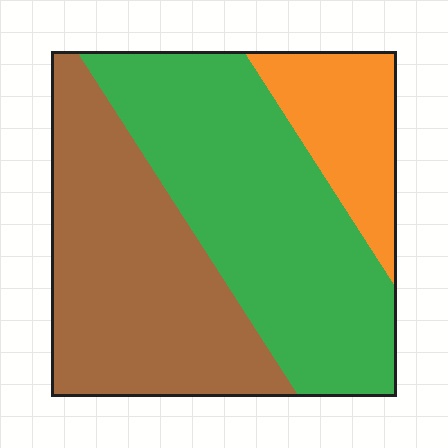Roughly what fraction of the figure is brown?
Brown covers 40% of the figure.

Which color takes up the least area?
Orange, at roughly 15%.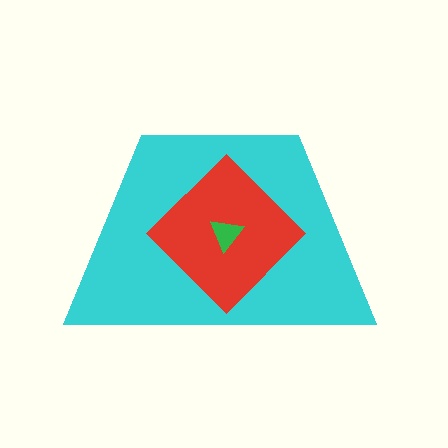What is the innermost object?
The green triangle.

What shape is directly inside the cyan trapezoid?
The red diamond.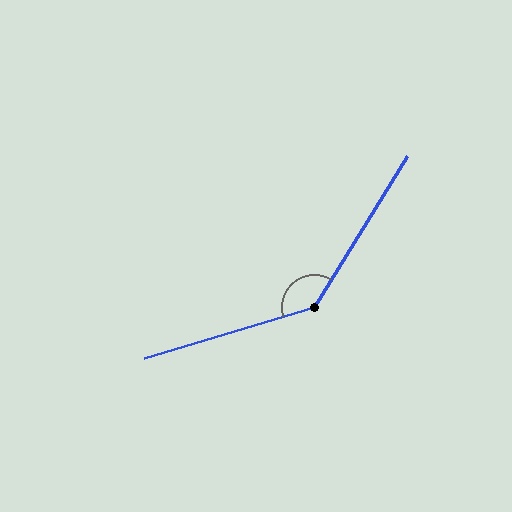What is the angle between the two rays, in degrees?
Approximately 139 degrees.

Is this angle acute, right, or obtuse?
It is obtuse.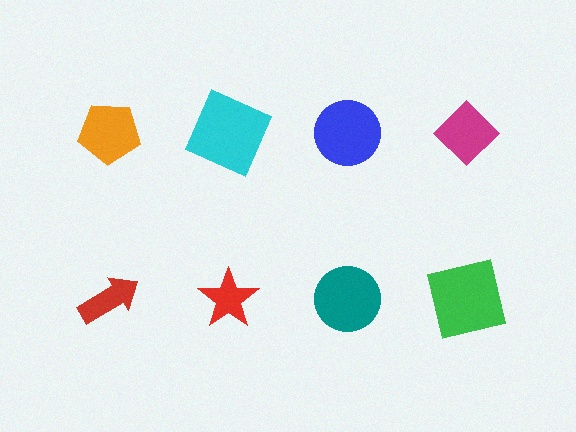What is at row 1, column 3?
A blue circle.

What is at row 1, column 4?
A magenta diamond.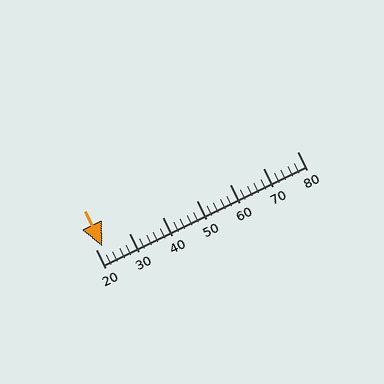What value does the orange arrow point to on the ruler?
The orange arrow points to approximately 22.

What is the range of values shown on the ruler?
The ruler shows values from 20 to 80.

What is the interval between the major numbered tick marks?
The major tick marks are spaced 10 units apart.